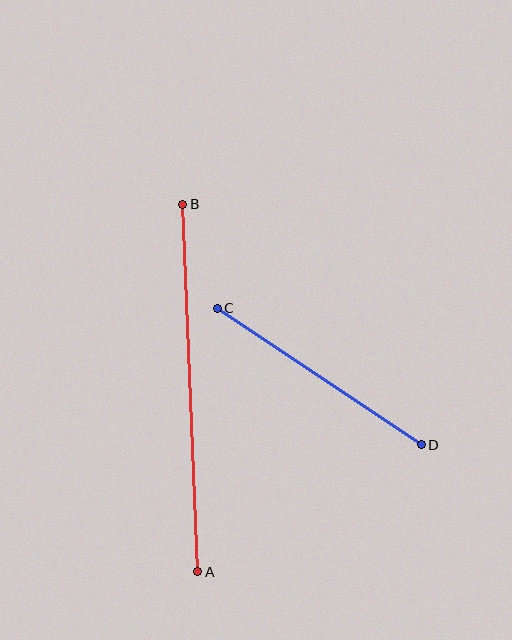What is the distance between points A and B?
The distance is approximately 368 pixels.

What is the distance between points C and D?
The distance is approximately 246 pixels.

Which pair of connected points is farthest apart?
Points A and B are farthest apart.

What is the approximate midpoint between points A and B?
The midpoint is at approximately (190, 388) pixels.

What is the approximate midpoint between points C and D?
The midpoint is at approximately (319, 376) pixels.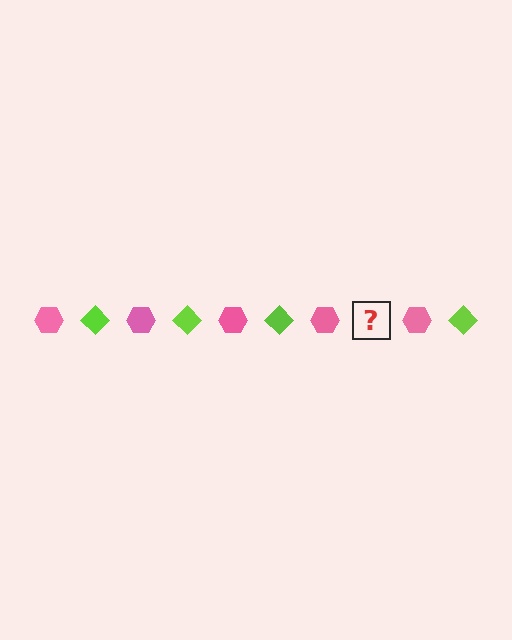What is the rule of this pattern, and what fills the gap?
The rule is that the pattern alternates between pink hexagon and lime diamond. The gap should be filled with a lime diamond.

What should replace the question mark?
The question mark should be replaced with a lime diamond.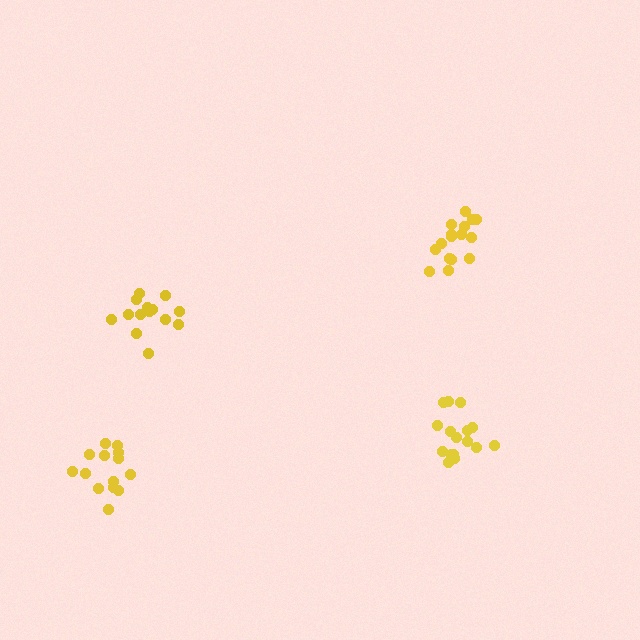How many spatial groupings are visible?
There are 4 spatial groupings.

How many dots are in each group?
Group 1: 14 dots, Group 2: 16 dots, Group 3: 16 dots, Group 4: 14 dots (60 total).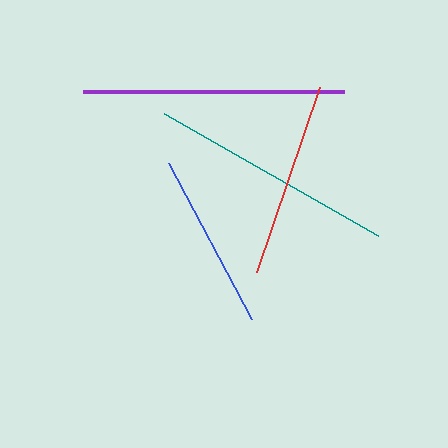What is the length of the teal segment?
The teal segment is approximately 247 pixels long.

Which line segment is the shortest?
The blue line is the shortest at approximately 176 pixels.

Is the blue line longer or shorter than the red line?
The red line is longer than the blue line.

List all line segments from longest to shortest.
From longest to shortest: purple, teal, red, blue.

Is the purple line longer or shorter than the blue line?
The purple line is longer than the blue line.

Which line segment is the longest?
The purple line is the longest at approximately 262 pixels.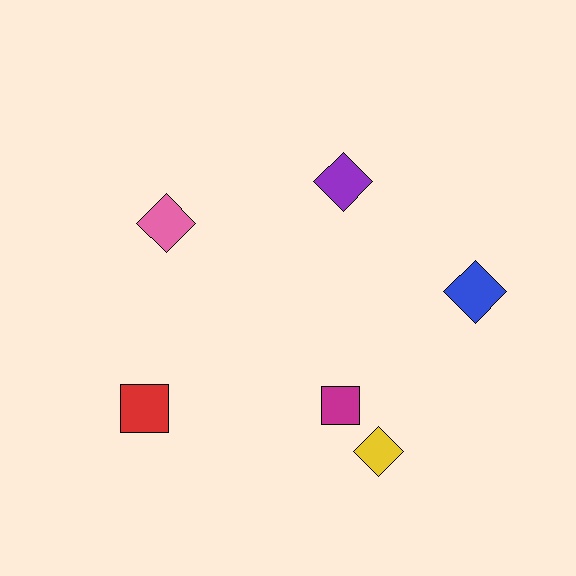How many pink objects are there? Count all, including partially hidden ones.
There is 1 pink object.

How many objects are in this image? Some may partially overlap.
There are 6 objects.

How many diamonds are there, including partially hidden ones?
There are 4 diamonds.